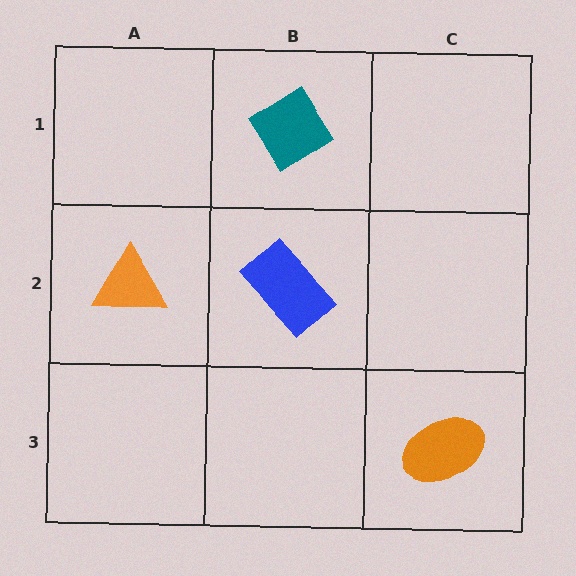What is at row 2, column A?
An orange triangle.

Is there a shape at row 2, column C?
No, that cell is empty.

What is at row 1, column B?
A teal diamond.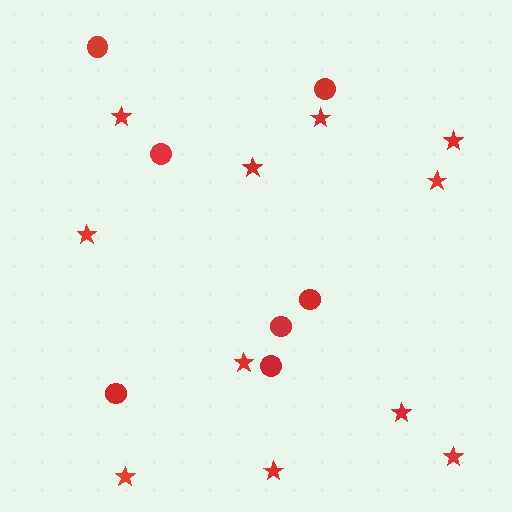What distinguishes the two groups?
There are 2 groups: one group of stars (11) and one group of circles (7).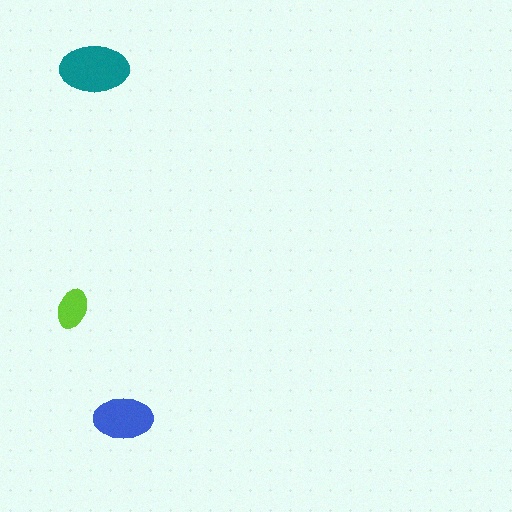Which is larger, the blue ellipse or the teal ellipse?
The teal one.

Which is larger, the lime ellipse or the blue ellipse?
The blue one.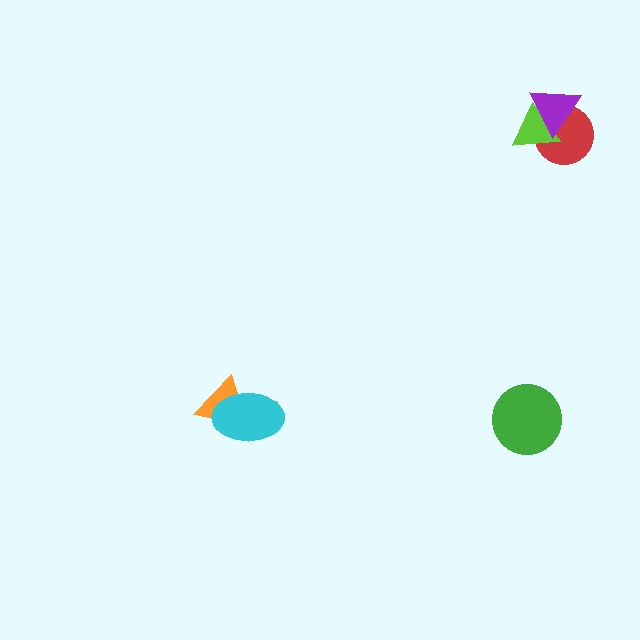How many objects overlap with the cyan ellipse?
1 object overlaps with the cyan ellipse.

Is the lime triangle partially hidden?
Yes, it is partially covered by another shape.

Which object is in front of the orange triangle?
The cyan ellipse is in front of the orange triangle.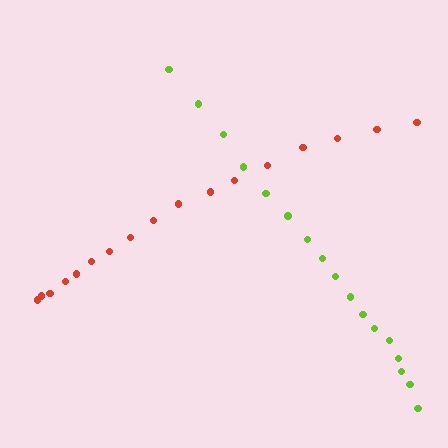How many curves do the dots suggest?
There are 2 distinct paths.